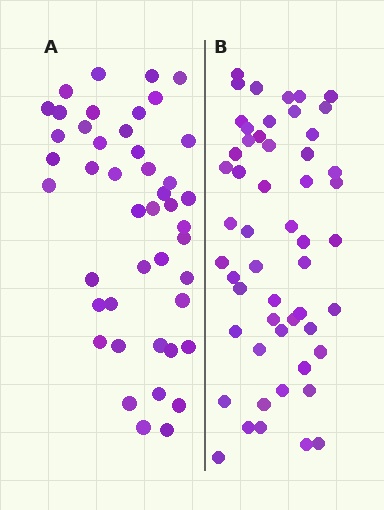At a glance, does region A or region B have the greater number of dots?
Region B (the right region) has more dots.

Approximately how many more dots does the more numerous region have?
Region B has roughly 8 or so more dots than region A.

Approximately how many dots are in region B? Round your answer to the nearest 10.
About 50 dots. (The exact count is 53, which rounds to 50.)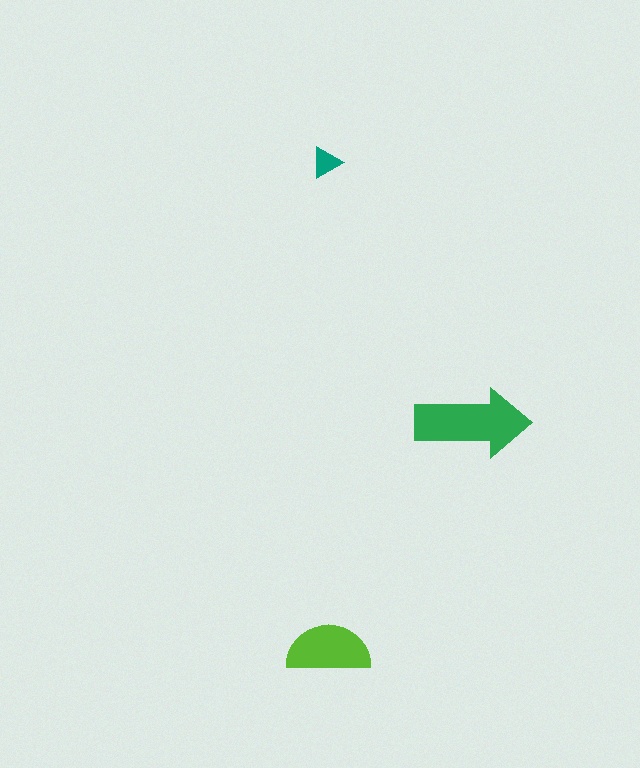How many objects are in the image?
There are 3 objects in the image.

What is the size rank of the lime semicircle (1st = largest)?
2nd.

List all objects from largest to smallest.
The green arrow, the lime semicircle, the teal triangle.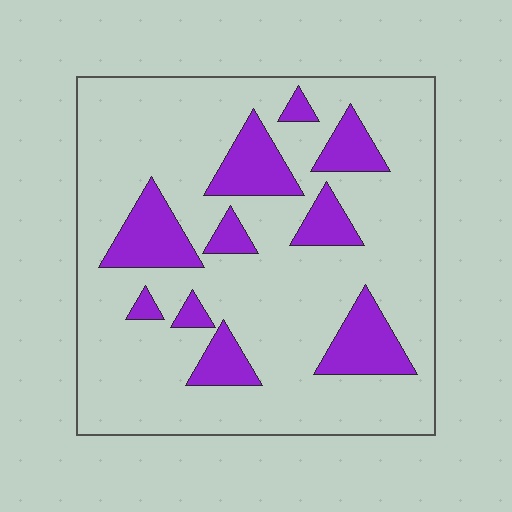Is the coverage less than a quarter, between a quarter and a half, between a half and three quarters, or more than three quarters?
Less than a quarter.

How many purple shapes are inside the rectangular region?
10.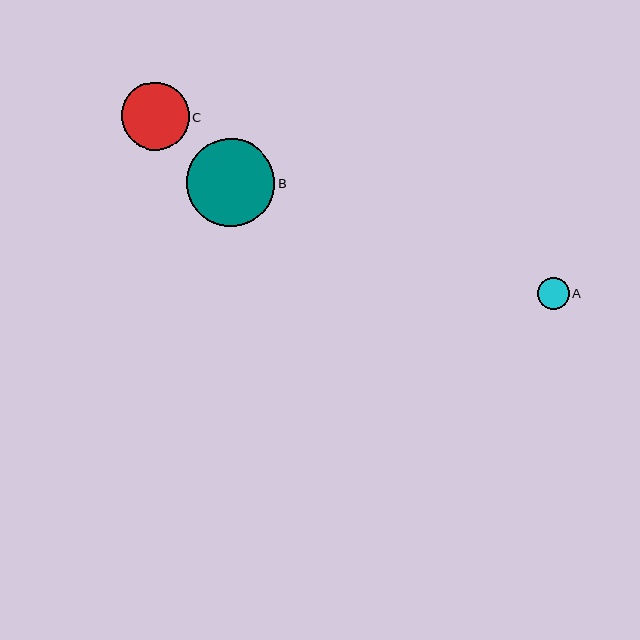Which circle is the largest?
Circle B is the largest with a size of approximately 89 pixels.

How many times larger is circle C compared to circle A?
Circle C is approximately 2.1 times the size of circle A.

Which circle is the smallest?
Circle A is the smallest with a size of approximately 32 pixels.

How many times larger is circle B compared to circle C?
Circle B is approximately 1.3 times the size of circle C.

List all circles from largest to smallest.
From largest to smallest: B, C, A.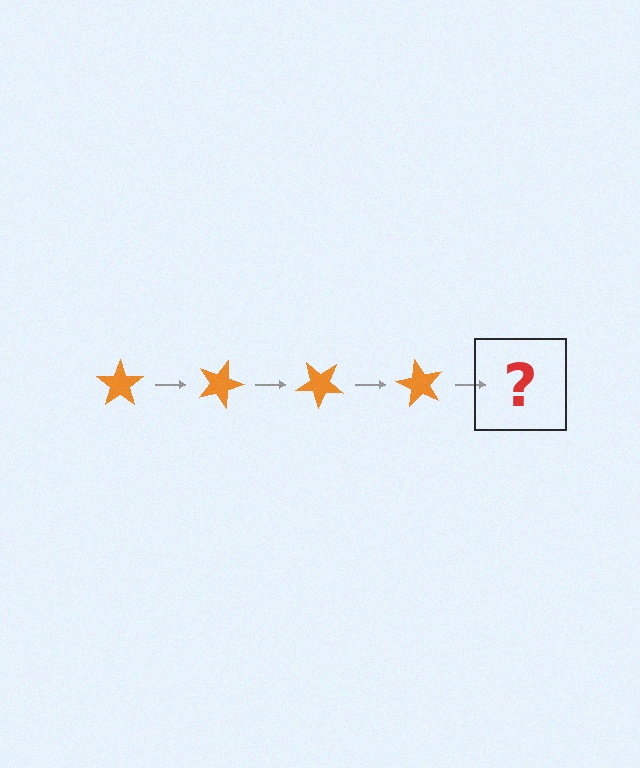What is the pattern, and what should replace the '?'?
The pattern is that the star rotates 20 degrees each step. The '?' should be an orange star rotated 80 degrees.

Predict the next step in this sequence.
The next step is an orange star rotated 80 degrees.